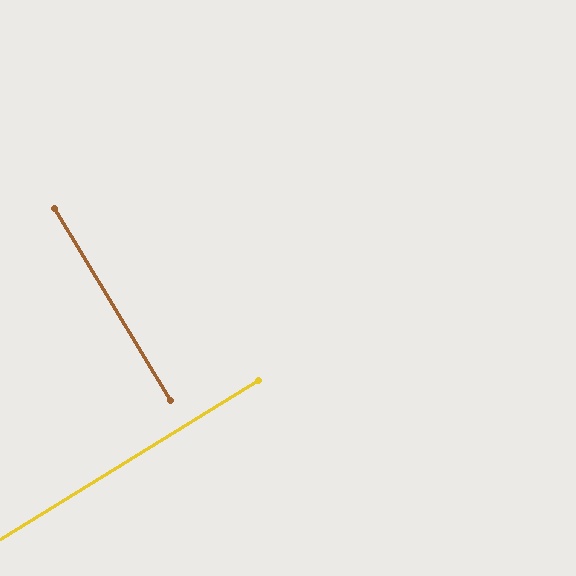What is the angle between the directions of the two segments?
Approximately 89 degrees.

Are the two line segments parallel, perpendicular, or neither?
Perpendicular — they meet at approximately 89°.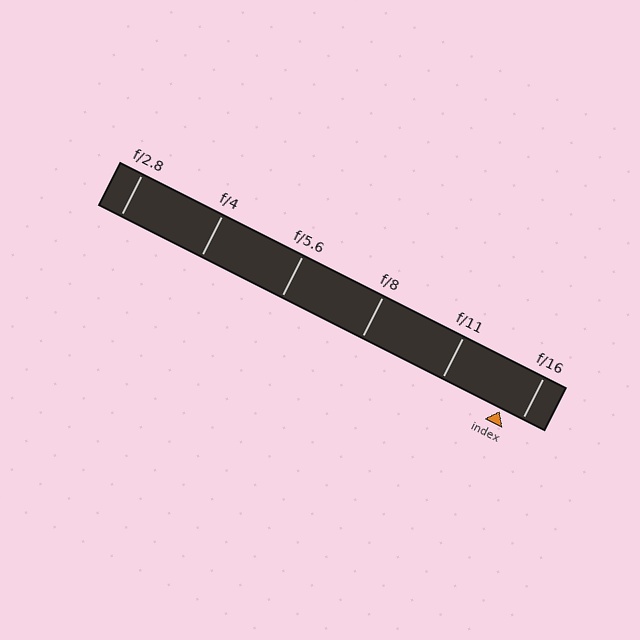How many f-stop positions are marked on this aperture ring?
There are 6 f-stop positions marked.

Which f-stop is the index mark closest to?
The index mark is closest to f/16.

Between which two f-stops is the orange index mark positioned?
The index mark is between f/11 and f/16.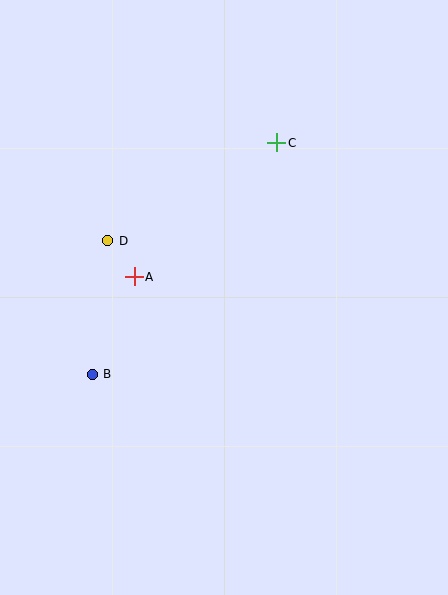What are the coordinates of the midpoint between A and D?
The midpoint between A and D is at (121, 259).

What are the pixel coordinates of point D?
Point D is at (108, 241).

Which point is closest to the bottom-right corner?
Point B is closest to the bottom-right corner.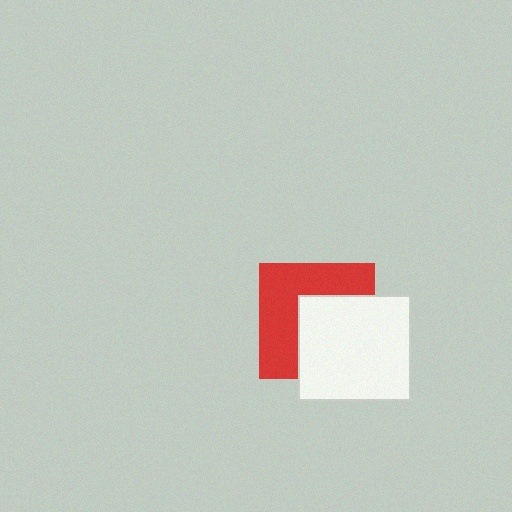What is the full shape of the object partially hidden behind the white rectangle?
The partially hidden object is a red square.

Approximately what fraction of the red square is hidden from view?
Roughly 49% of the red square is hidden behind the white rectangle.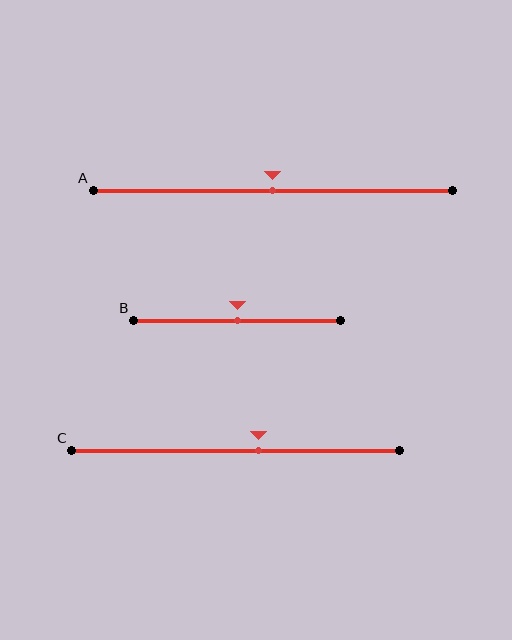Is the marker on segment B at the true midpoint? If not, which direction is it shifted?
Yes, the marker on segment B is at the true midpoint.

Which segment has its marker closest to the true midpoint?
Segment A has its marker closest to the true midpoint.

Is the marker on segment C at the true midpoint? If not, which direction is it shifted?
No, the marker on segment C is shifted to the right by about 7% of the segment length.